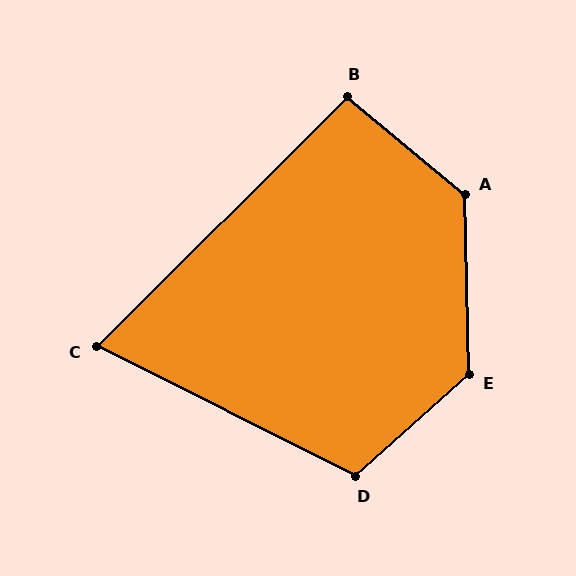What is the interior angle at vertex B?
Approximately 95 degrees (obtuse).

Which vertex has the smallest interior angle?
C, at approximately 71 degrees.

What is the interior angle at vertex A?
Approximately 131 degrees (obtuse).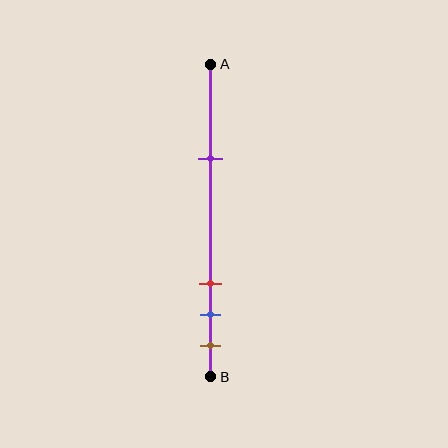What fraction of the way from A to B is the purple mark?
The purple mark is approximately 30% (0.3) of the way from A to B.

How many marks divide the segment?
There are 4 marks dividing the segment.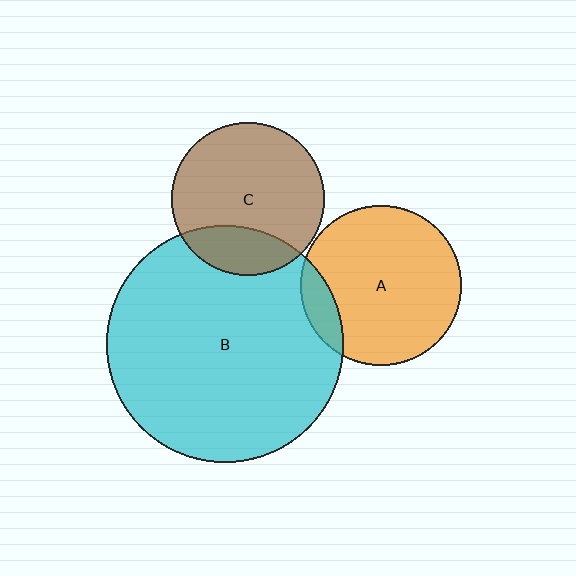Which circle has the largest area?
Circle B (cyan).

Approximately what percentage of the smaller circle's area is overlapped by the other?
Approximately 20%.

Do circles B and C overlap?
Yes.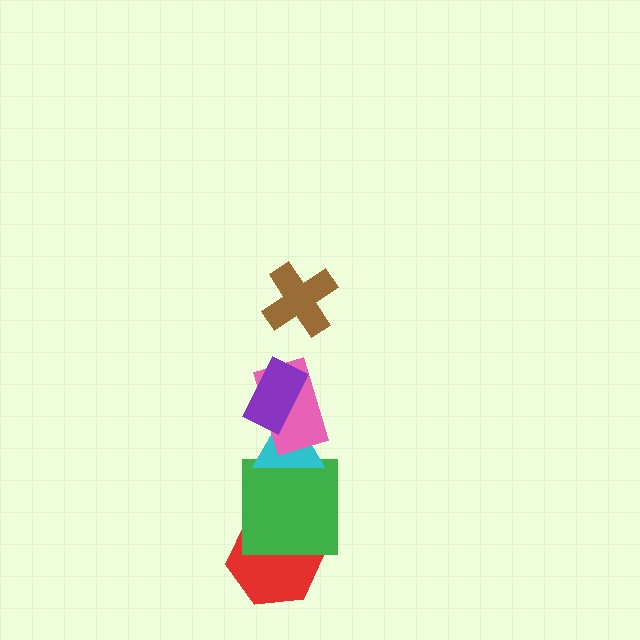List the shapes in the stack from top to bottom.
From top to bottom: the brown cross, the purple rectangle, the pink rectangle, the cyan triangle, the green square, the red hexagon.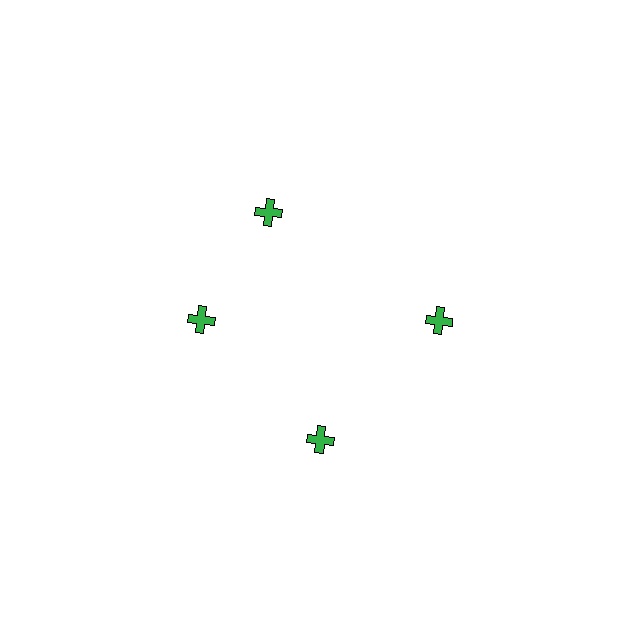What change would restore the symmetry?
The symmetry would be restored by rotating it back into even spacing with its neighbors so that all 4 crosses sit at equal angles and equal distance from the center.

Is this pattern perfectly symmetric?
No. The 4 green crosses are arranged in a ring, but one element near the 12 o'clock position is rotated out of alignment along the ring, breaking the 4-fold rotational symmetry.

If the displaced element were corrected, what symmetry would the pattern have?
It would have 4-fold rotational symmetry — the pattern would map onto itself every 90 degrees.